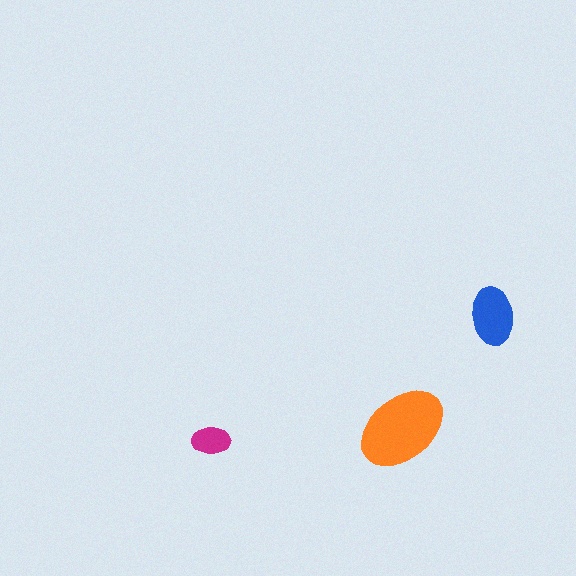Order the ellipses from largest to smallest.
the orange one, the blue one, the magenta one.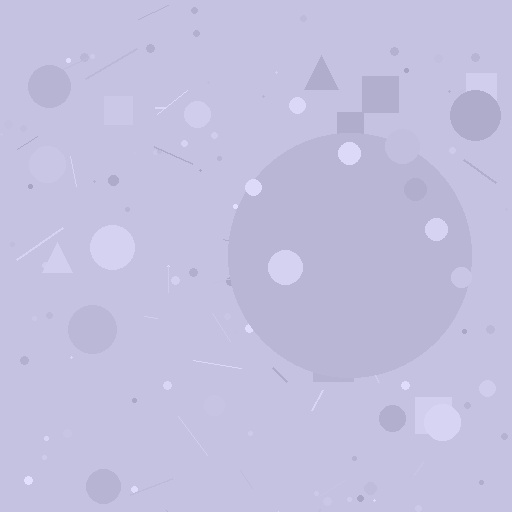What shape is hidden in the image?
A circle is hidden in the image.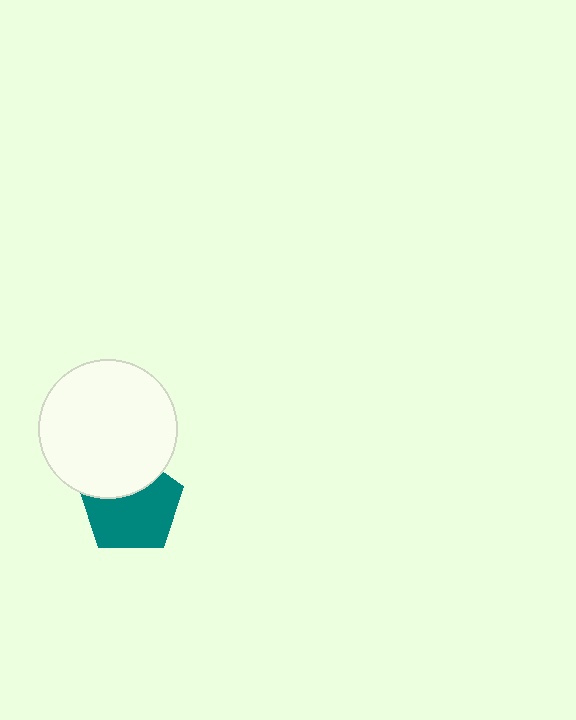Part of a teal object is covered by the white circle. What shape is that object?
It is a pentagon.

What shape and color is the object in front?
The object in front is a white circle.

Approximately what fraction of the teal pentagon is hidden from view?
Roughly 33% of the teal pentagon is hidden behind the white circle.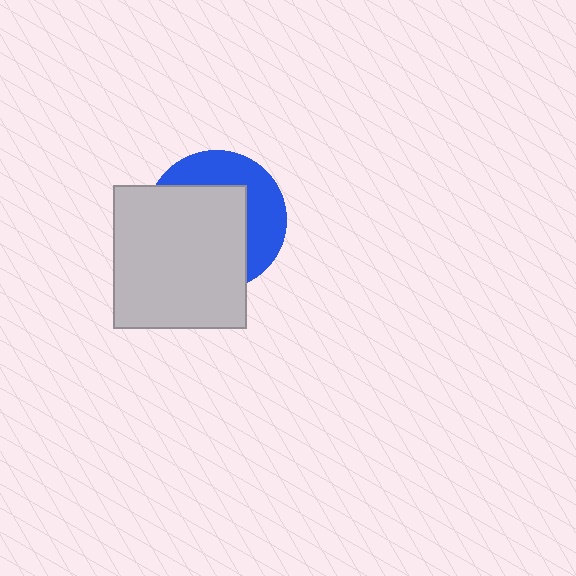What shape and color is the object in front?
The object in front is a light gray rectangle.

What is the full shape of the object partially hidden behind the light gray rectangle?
The partially hidden object is a blue circle.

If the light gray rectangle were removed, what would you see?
You would see the complete blue circle.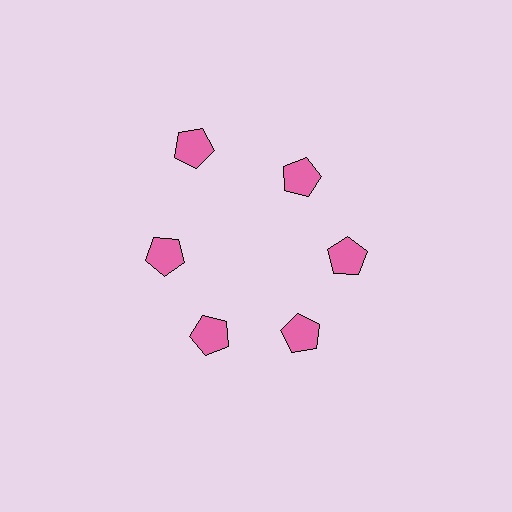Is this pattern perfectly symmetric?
No. The 6 pink pentagons are arranged in a ring, but one element near the 11 o'clock position is pushed outward from the center, breaking the 6-fold rotational symmetry.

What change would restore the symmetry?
The symmetry would be restored by moving it inward, back onto the ring so that all 6 pentagons sit at equal angles and equal distance from the center.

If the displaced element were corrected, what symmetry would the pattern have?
It would have 6-fold rotational symmetry — the pattern would map onto itself every 60 degrees.